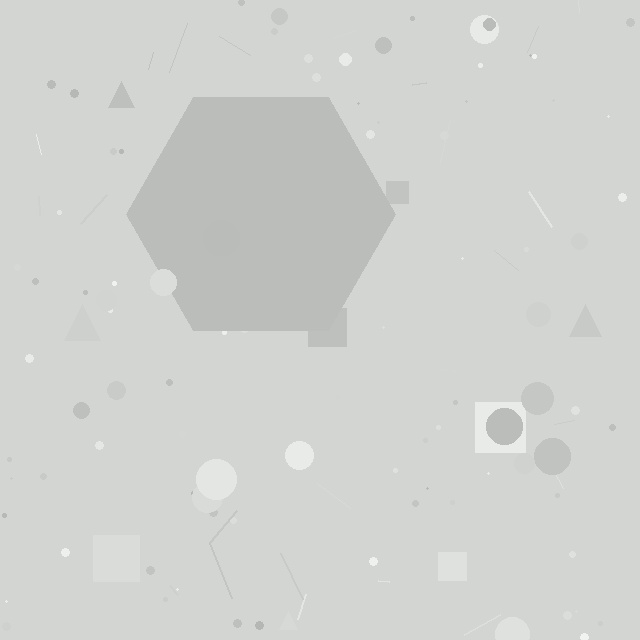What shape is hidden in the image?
A hexagon is hidden in the image.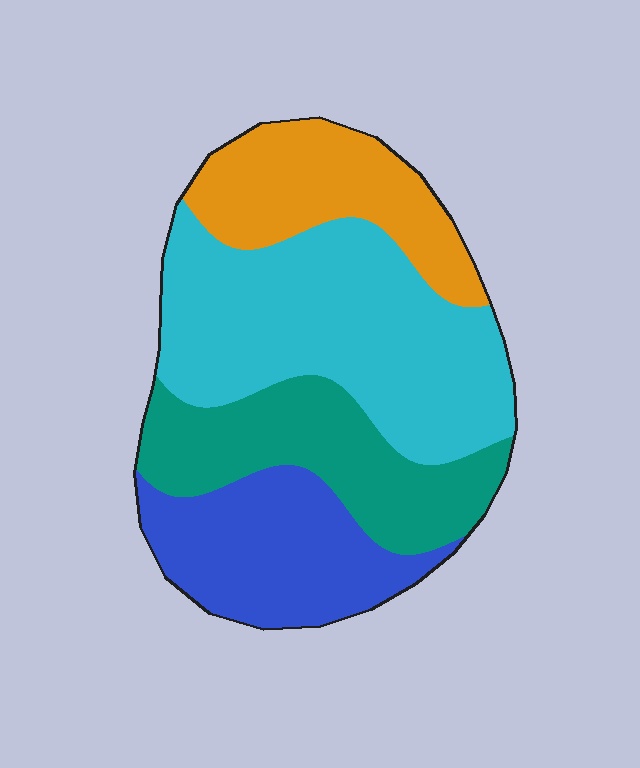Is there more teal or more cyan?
Cyan.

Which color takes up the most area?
Cyan, at roughly 40%.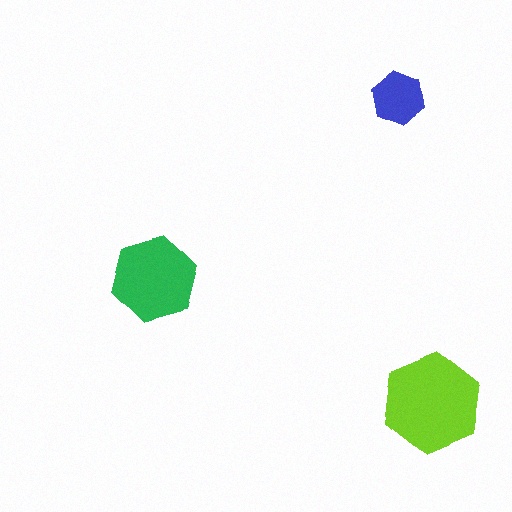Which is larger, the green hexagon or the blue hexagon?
The green one.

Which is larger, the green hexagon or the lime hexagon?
The lime one.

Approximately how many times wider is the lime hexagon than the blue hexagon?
About 2 times wider.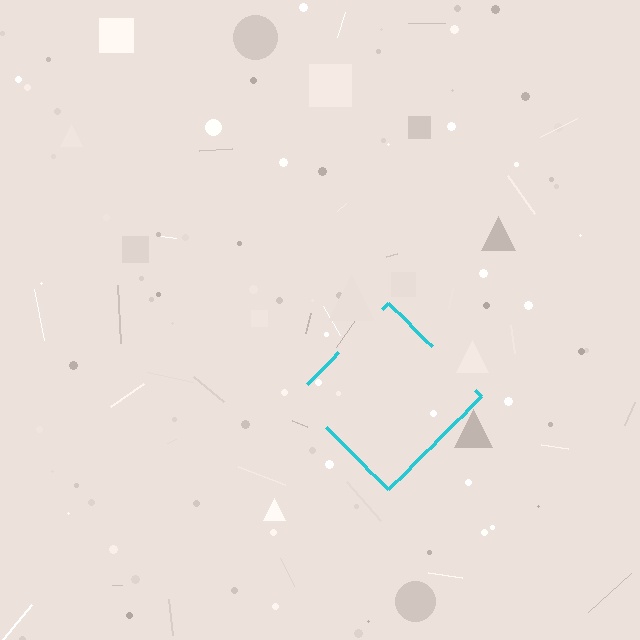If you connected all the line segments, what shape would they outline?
They would outline a diamond.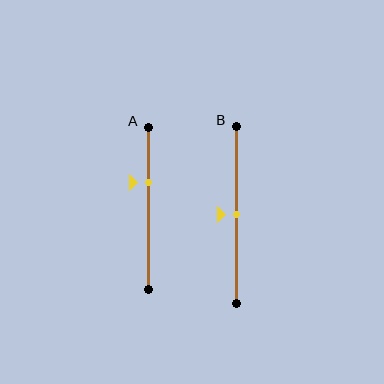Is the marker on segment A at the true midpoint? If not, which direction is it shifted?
No, the marker on segment A is shifted upward by about 16% of the segment length.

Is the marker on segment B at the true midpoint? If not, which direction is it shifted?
Yes, the marker on segment B is at the true midpoint.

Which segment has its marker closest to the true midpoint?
Segment B has its marker closest to the true midpoint.